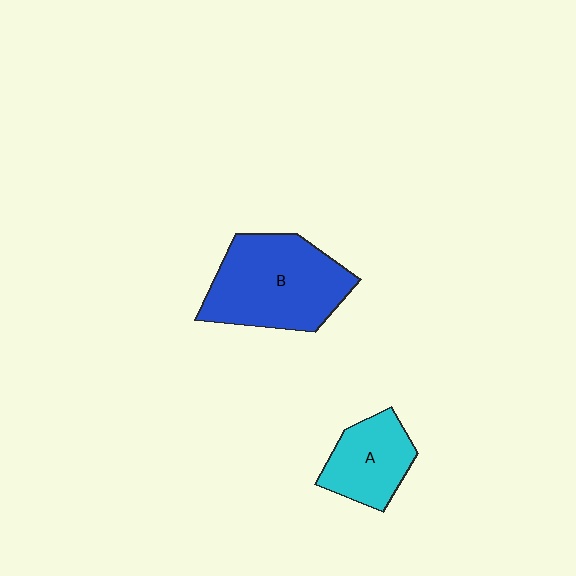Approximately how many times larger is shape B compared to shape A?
Approximately 1.8 times.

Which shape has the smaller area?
Shape A (cyan).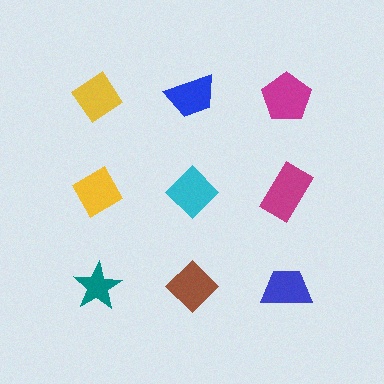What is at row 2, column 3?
A magenta rectangle.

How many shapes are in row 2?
3 shapes.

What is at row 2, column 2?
A cyan diamond.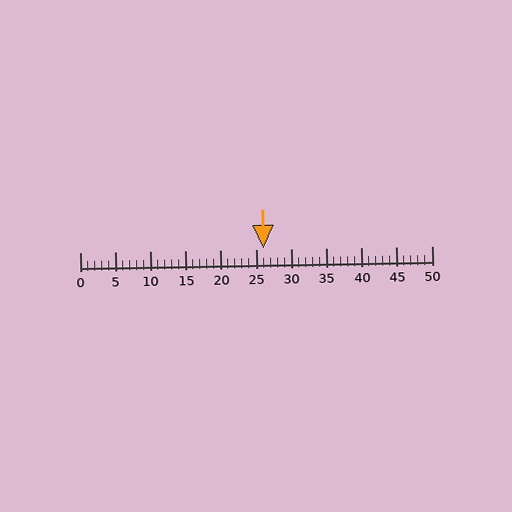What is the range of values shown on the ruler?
The ruler shows values from 0 to 50.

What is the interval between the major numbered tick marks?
The major tick marks are spaced 5 units apart.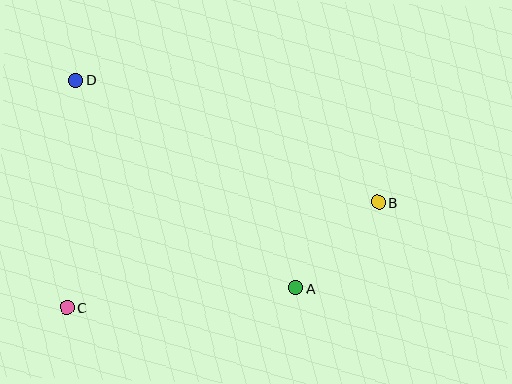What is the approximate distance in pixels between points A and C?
The distance between A and C is approximately 230 pixels.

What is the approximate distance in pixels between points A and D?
The distance between A and D is approximately 303 pixels.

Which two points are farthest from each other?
Points B and C are farthest from each other.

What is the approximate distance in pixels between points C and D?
The distance between C and D is approximately 228 pixels.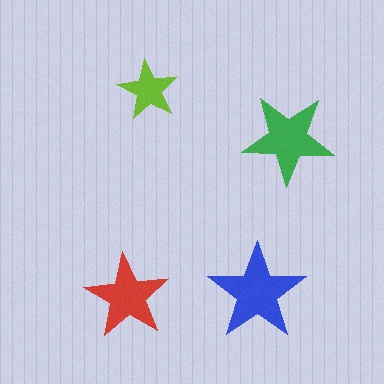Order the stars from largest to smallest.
the blue one, the green one, the red one, the lime one.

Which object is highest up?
The lime star is topmost.